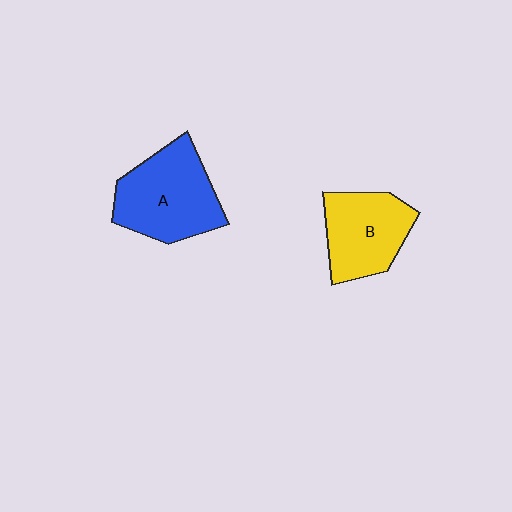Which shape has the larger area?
Shape A (blue).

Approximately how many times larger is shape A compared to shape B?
Approximately 1.2 times.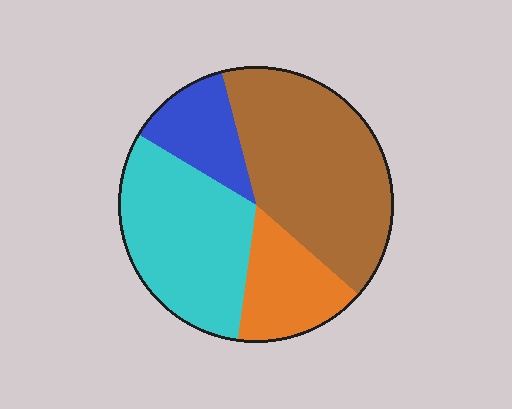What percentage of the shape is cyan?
Cyan covers 31% of the shape.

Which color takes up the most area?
Brown, at roughly 40%.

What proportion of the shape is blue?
Blue takes up less than a sixth of the shape.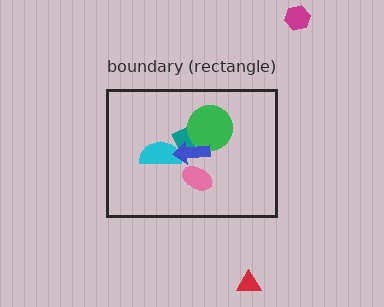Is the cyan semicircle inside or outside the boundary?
Inside.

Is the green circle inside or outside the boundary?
Inside.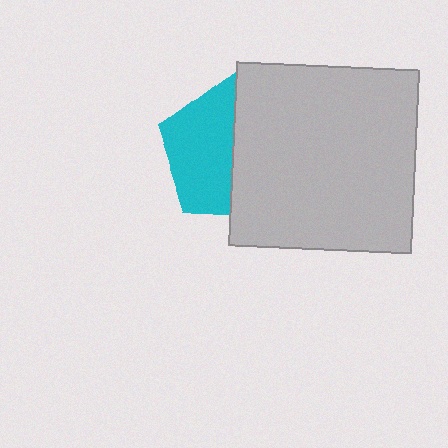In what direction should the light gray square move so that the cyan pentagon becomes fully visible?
The light gray square should move right. That is the shortest direction to clear the overlap and leave the cyan pentagon fully visible.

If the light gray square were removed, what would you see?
You would see the complete cyan pentagon.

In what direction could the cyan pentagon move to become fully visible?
The cyan pentagon could move left. That would shift it out from behind the light gray square entirely.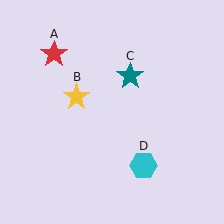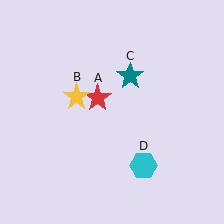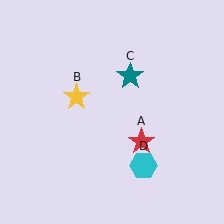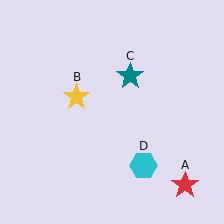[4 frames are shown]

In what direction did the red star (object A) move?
The red star (object A) moved down and to the right.